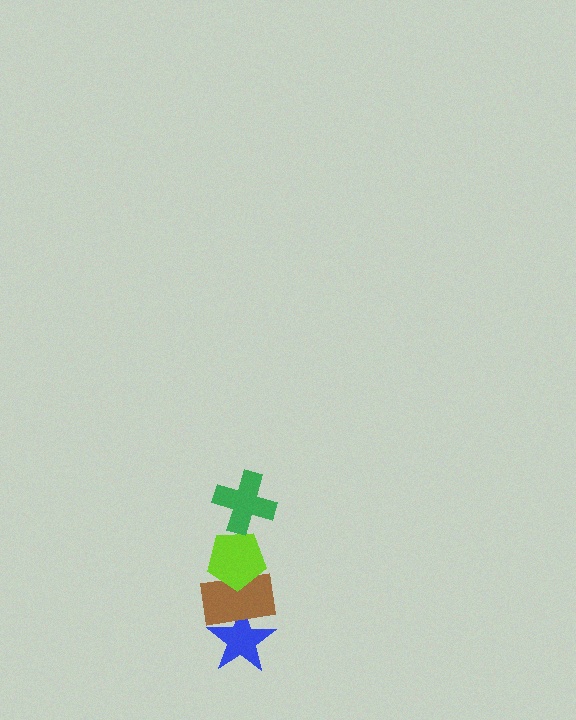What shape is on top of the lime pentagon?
The green cross is on top of the lime pentagon.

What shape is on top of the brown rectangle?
The lime pentagon is on top of the brown rectangle.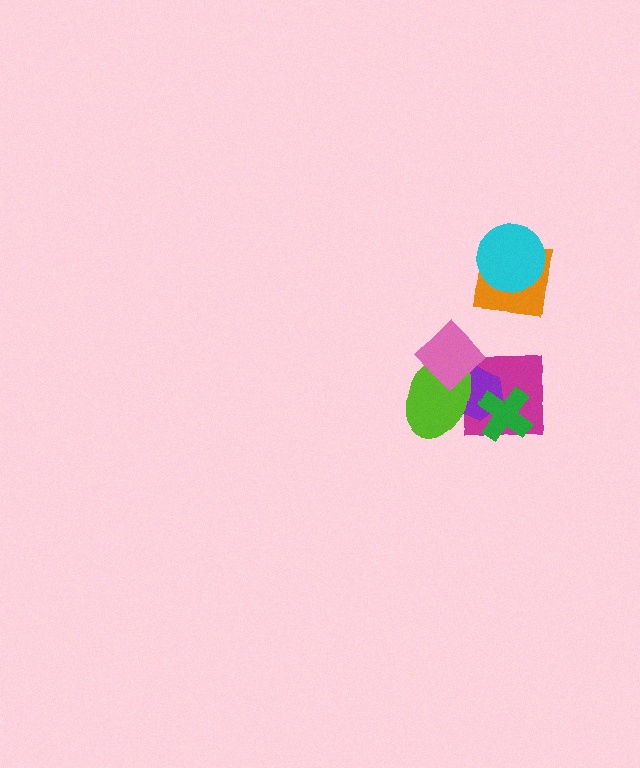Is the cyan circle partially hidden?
No, no other shape covers it.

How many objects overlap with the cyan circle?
1 object overlaps with the cyan circle.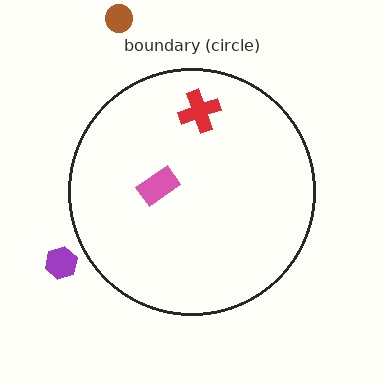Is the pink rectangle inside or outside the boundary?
Inside.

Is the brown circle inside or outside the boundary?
Outside.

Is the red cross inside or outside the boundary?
Inside.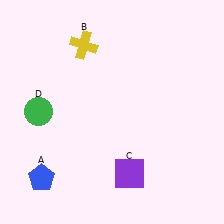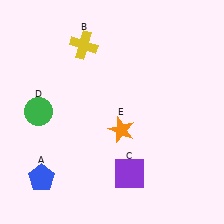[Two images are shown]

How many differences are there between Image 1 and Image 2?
There is 1 difference between the two images.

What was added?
An orange star (E) was added in Image 2.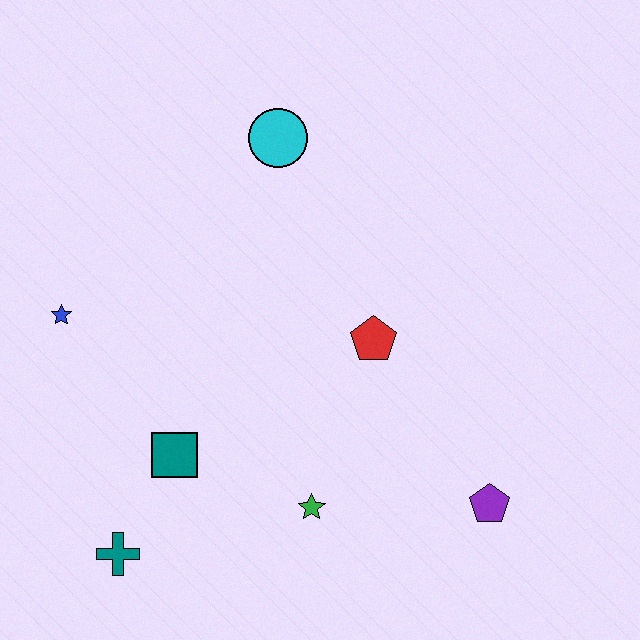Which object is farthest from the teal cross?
The cyan circle is farthest from the teal cross.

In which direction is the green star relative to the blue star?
The green star is to the right of the blue star.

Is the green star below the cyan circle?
Yes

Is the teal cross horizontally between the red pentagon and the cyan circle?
No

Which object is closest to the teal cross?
The teal square is closest to the teal cross.